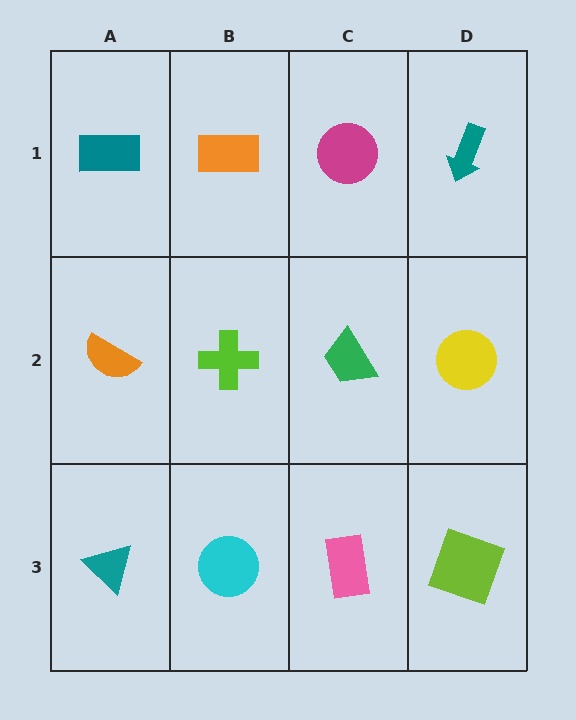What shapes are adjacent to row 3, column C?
A green trapezoid (row 2, column C), a cyan circle (row 3, column B), a lime square (row 3, column D).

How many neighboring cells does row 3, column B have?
3.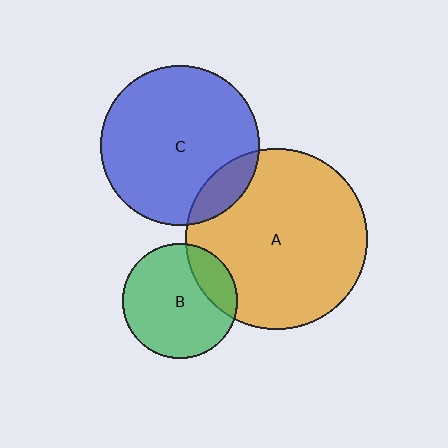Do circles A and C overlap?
Yes.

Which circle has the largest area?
Circle A (orange).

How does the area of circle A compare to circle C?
Approximately 1.3 times.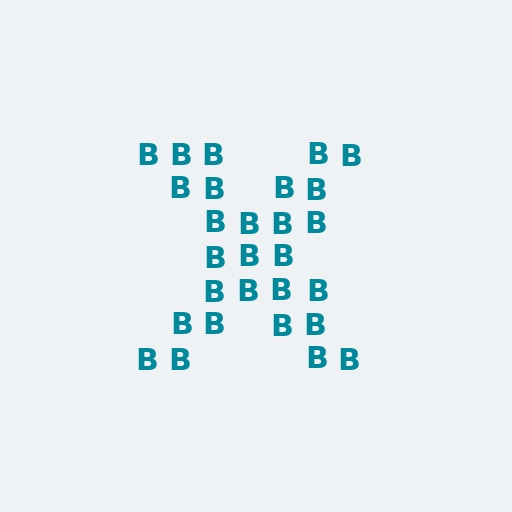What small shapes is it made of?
It is made of small letter B's.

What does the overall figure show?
The overall figure shows the letter X.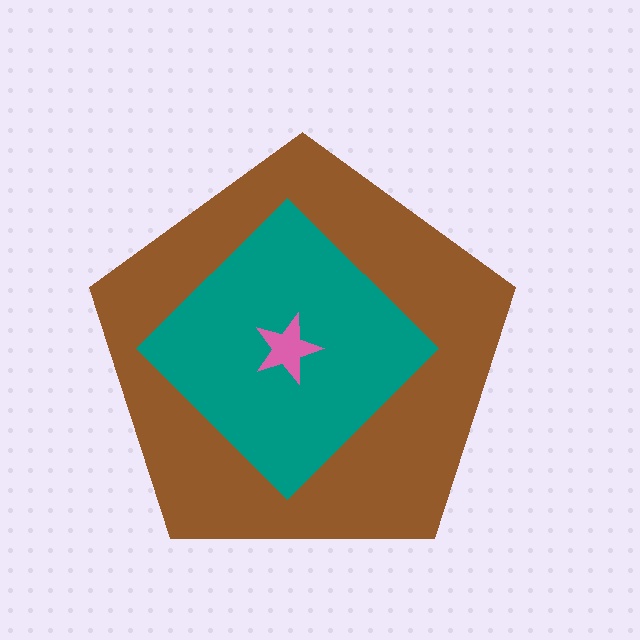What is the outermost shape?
The brown pentagon.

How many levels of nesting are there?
3.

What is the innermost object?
The pink star.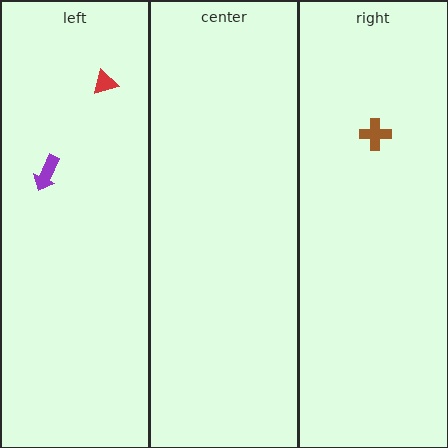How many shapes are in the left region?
2.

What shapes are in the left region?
The purple arrow, the red triangle.